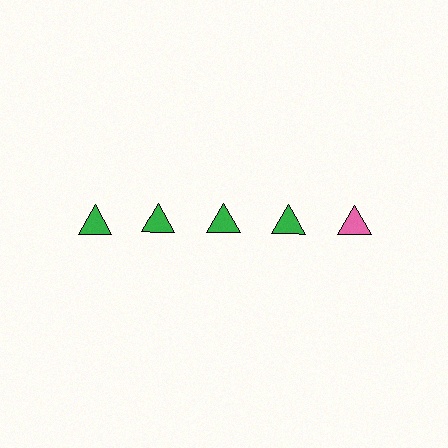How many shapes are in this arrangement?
There are 5 shapes arranged in a grid pattern.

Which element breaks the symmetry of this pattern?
The pink triangle in the top row, rightmost column breaks the symmetry. All other shapes are green triangles.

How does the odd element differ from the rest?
It has a different color: pink instead of green.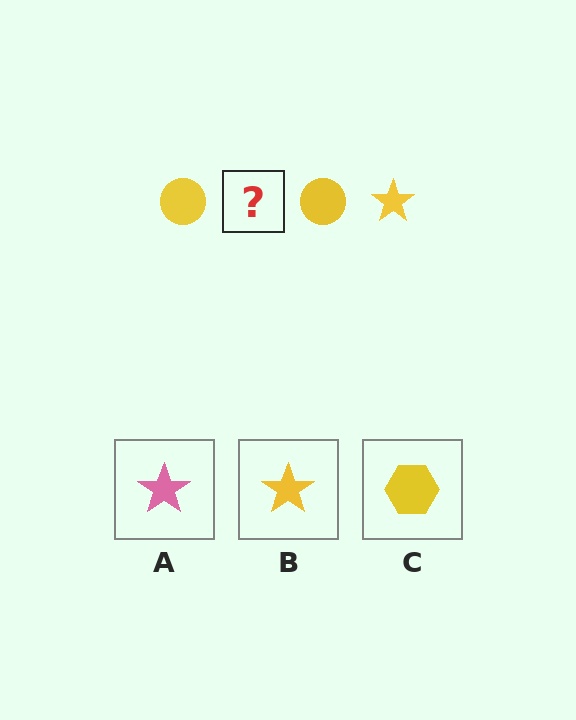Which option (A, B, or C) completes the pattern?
B.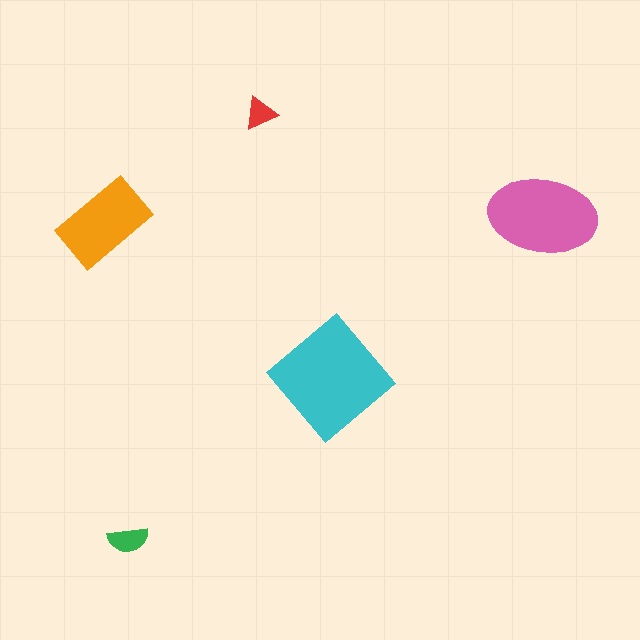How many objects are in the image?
There are 5 objects in the image.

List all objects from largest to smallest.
The cyan diamond, the pink ellipse, the orange rectangle, the green semicircle, the red triangle.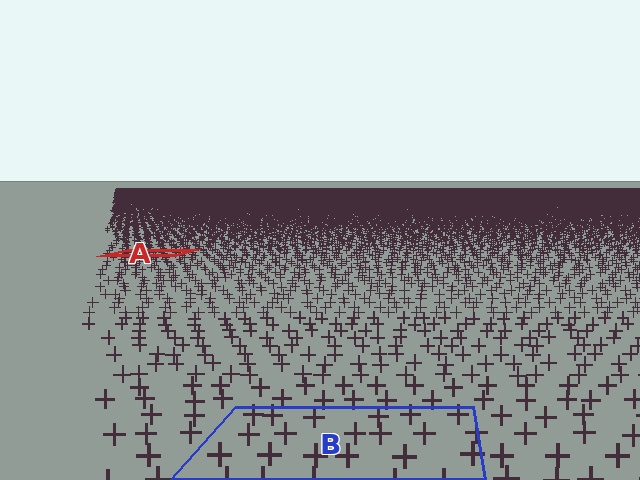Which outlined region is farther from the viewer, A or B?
Region A is farther from the viewer — the texture elements inside it appear smaller and more densely packed.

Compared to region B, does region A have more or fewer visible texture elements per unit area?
Region A has more texture elements per unit area — they are packed more densely because it is farther away.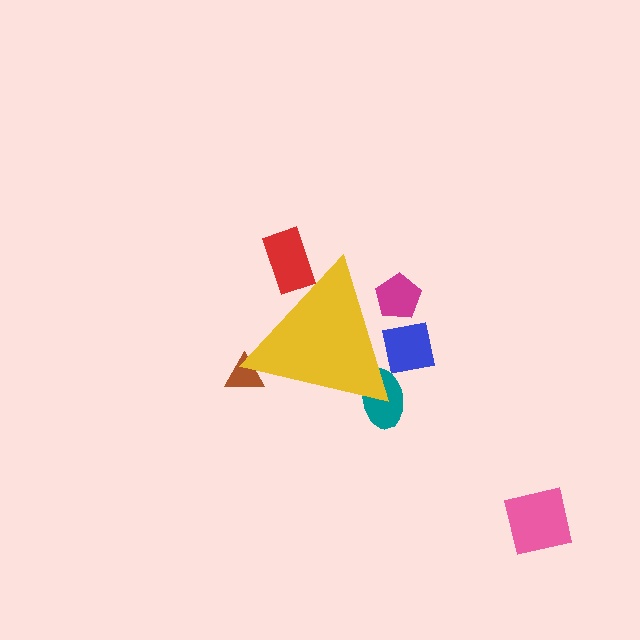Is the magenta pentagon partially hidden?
Yes, the magenta pentagon is partially hidden behind the yellow triangle.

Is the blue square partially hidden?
Yes, the blue square is partially hidden behind the yellow triangle.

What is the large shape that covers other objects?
A yellow triangle.